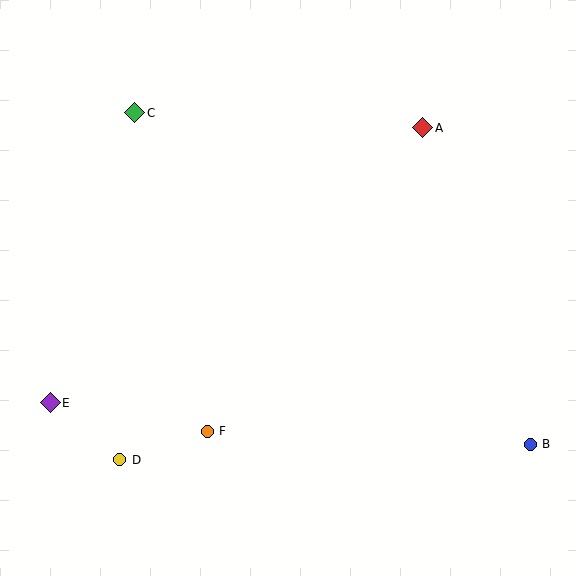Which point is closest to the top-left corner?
Point C is closest to the top-left corner.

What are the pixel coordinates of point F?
Point F is at (207, 431).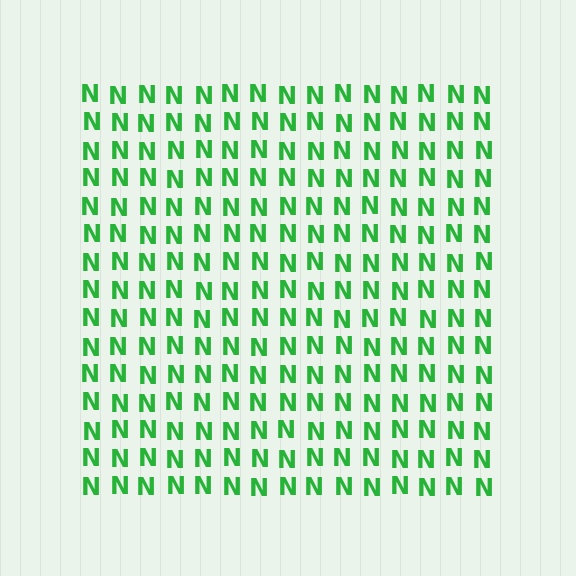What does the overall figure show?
The overall figure shows a square.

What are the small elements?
The small elements are letter N's.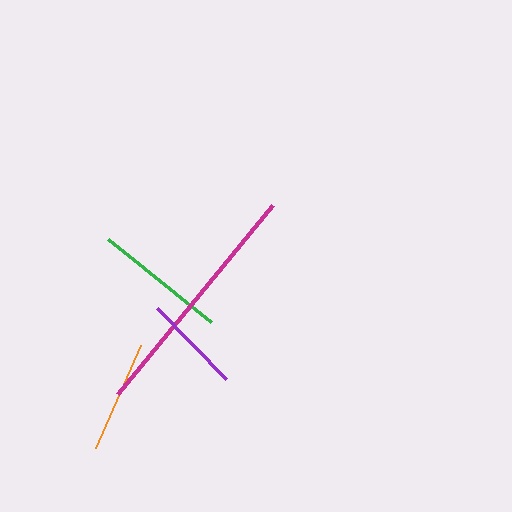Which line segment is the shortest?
The purple line is the shortest at approximately 98 pixels.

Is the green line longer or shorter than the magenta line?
The magenta line is longer than the green line.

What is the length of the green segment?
The green segment is approximately 132 pixels long.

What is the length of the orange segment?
The orange segment is approximately 112 pixels long.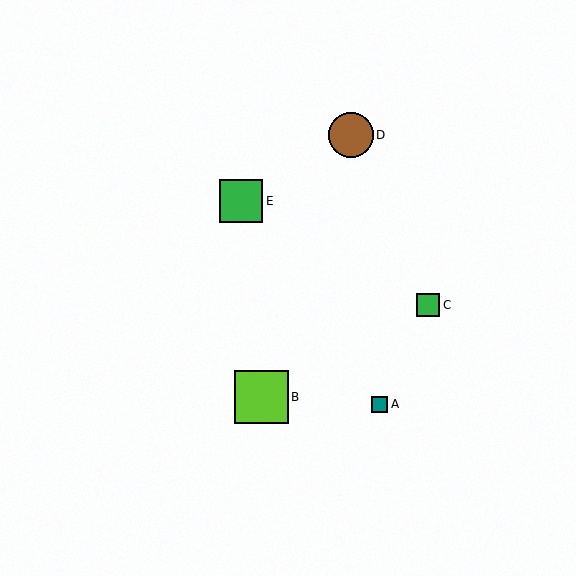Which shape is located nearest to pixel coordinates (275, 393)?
The lime square (labeled B) at (261, 397) is nearest to that location.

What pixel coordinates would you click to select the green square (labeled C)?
Click at (428, 305) to select the green square C.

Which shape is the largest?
The lime square (labeled B) is the largest.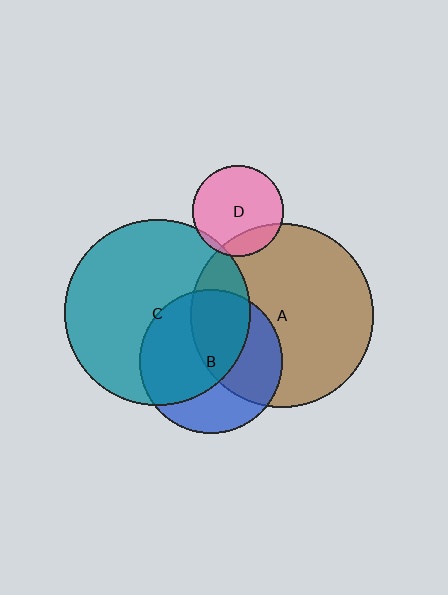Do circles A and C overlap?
Yes.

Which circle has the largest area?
Circle C (teal).